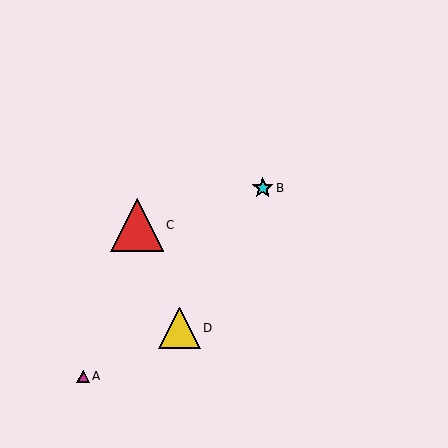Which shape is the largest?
The red triangle (labeled C) is the largest.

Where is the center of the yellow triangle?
The center of the yellow triangle is at (179, 328).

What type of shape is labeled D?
Shape D is a yellow triangle.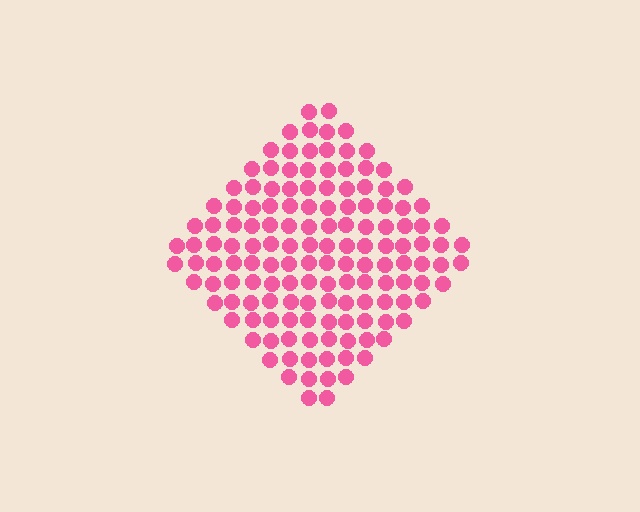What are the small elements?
The small elements are circles.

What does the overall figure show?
The overall figure shows a diamond.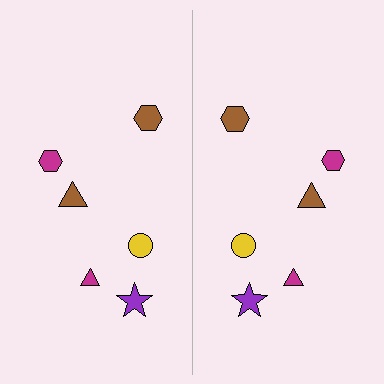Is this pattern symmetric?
Yes, this pattern has bilateral (reflection) symmetry.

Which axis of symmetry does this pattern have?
The pattern has a vertical axis of symmetry running through the center of the image.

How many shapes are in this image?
There are 12 shapes in this image.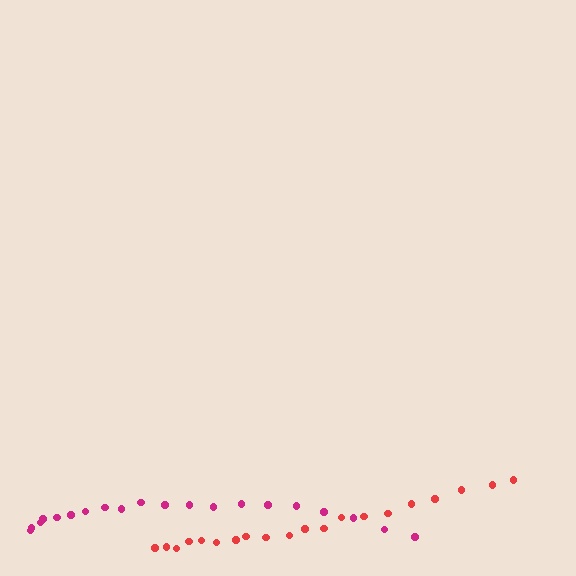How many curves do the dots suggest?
There are 2 distinct paths.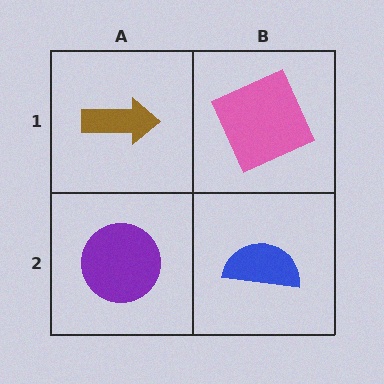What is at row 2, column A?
A purple circle.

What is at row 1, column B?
A pink square.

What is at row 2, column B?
A blue semicircle.